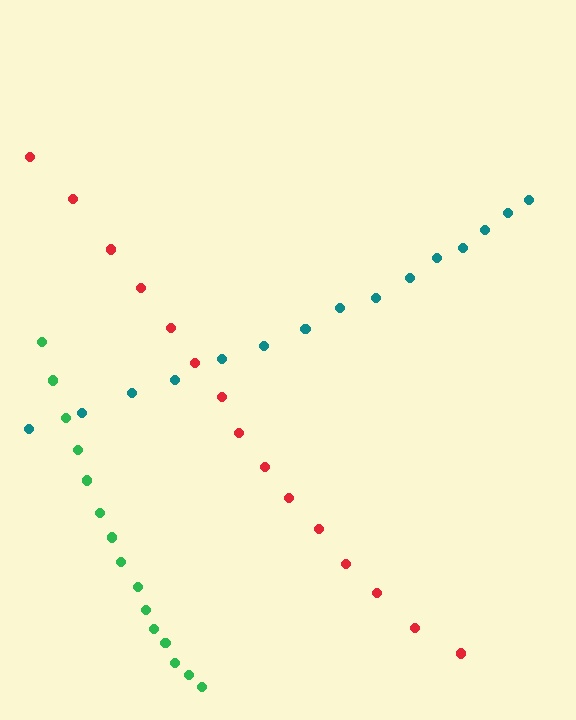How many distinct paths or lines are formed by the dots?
There are 3 distinct paths.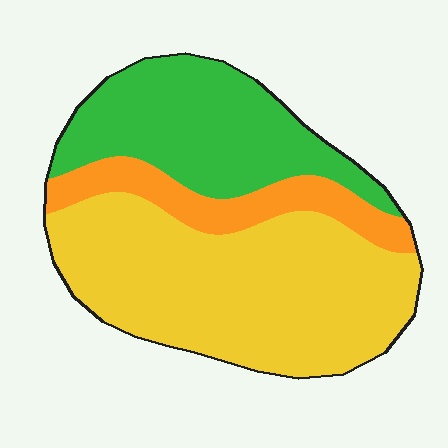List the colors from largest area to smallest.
From largest to smallest: yellow, green, orange.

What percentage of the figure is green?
Green takes up about one third (1/3) of the figure.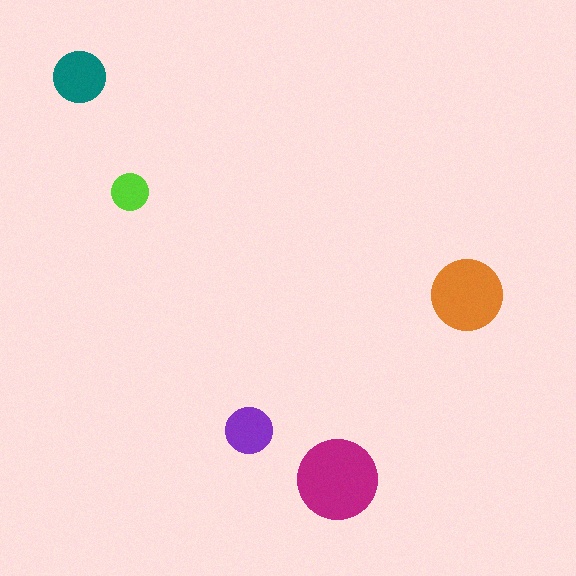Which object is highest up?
The teal circle is topmost.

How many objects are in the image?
There are 5 objects in the image.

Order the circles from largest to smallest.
the magenta one, the orange one, the teal one, the purple one, the lime one.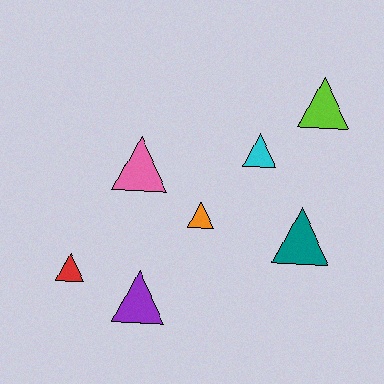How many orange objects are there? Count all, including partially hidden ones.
There is 1 orange object.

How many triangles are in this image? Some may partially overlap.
There are 7 triangles.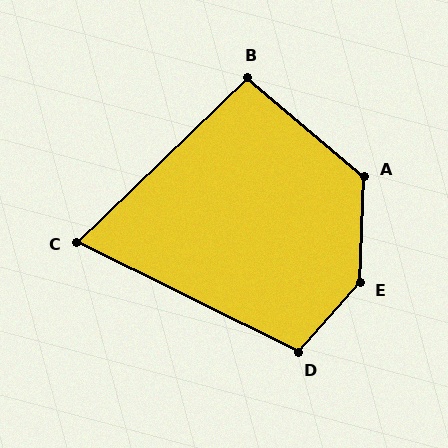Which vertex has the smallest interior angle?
C, at approximately 70 degrees.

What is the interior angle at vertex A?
Approximately 128 degrees (obtuse).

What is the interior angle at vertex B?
Approximately 96 degrees (obtuse).